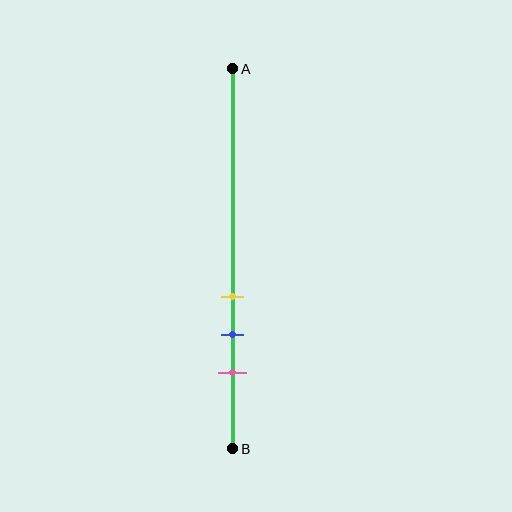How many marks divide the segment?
There are 3 marks dividing the segment.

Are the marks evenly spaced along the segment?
Yes, the marks are approximately evenly spaced.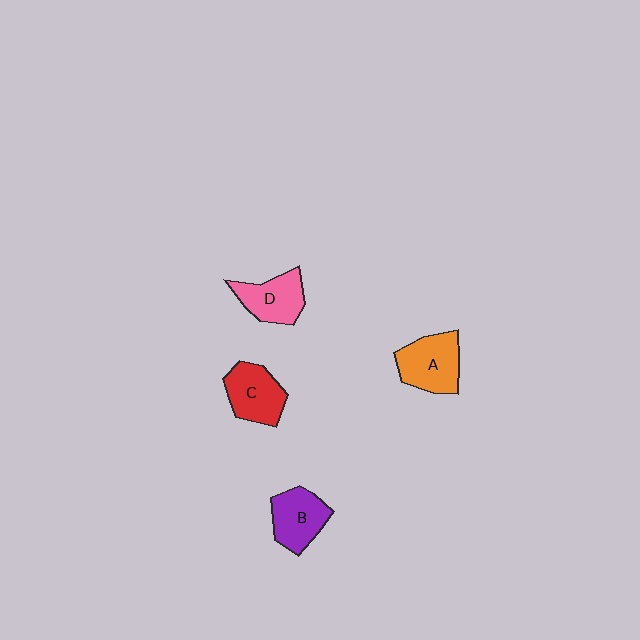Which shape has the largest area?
Shape A (orange).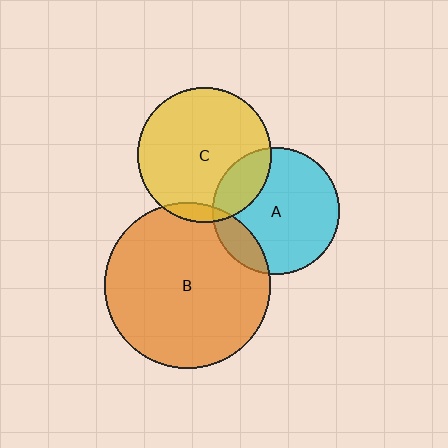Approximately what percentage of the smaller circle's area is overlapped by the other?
Approximately 5%.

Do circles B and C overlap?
Yes.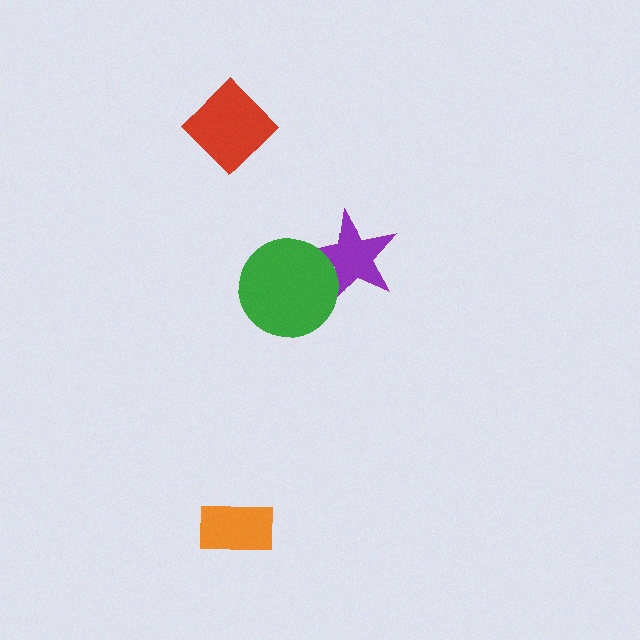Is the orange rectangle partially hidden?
No, no other shape covers it.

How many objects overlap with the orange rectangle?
0 objects overlap with the orange rectangle.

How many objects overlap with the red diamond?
0 objects overlap with the red diamond.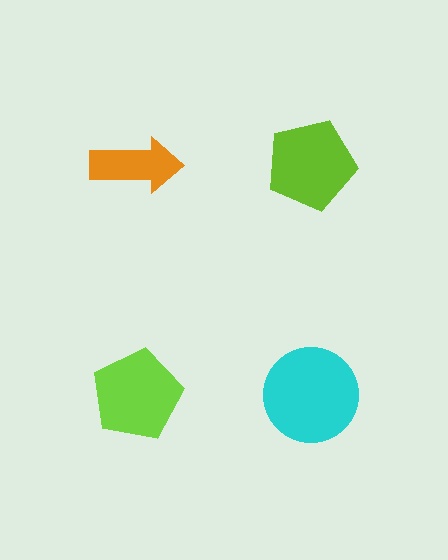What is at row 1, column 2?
A lime pentagon.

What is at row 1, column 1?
An orange arrow.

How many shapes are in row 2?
2 shapes.